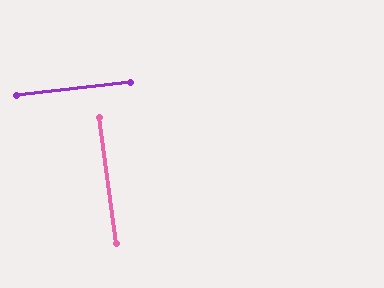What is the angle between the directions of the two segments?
Approximately 88 degrees.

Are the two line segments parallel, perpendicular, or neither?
Perpendicular — they meet at approximately 88°.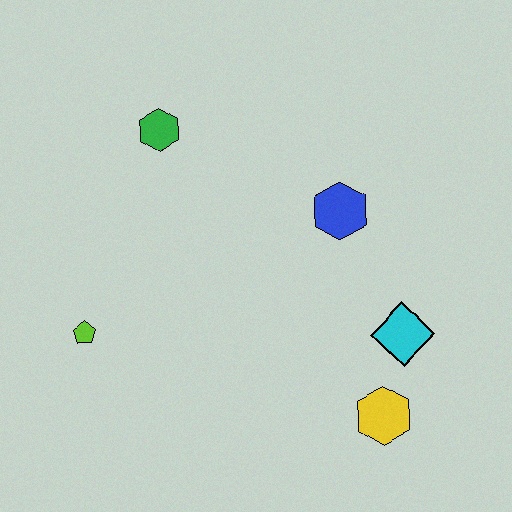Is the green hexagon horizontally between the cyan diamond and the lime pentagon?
Yes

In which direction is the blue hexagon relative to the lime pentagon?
The blue hexagon is to the right of the lime pentagon.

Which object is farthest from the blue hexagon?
The lime pentagon is farthest from the blue hexagon.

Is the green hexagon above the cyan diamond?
Yes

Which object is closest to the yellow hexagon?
The cyan diamond is closest to the yellow hexagon.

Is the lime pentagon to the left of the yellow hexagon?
Yes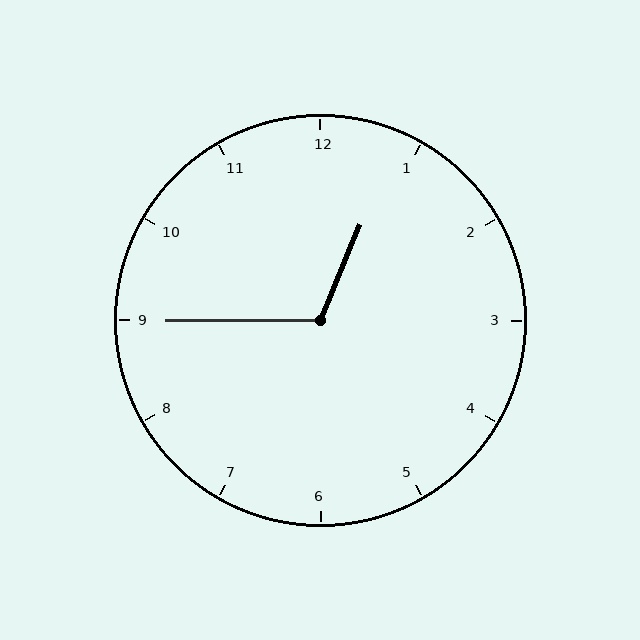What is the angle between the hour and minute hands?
Approximately 112 degrees.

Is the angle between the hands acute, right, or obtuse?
It is obtuse.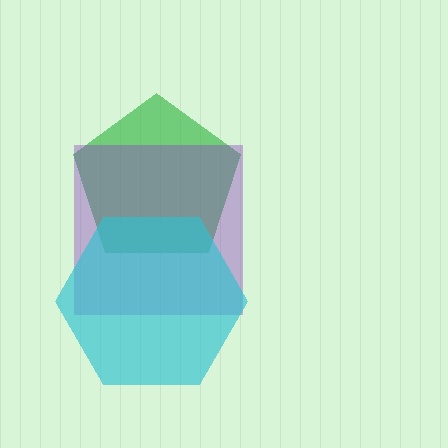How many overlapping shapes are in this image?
There are 3 overlapping shapes in the image.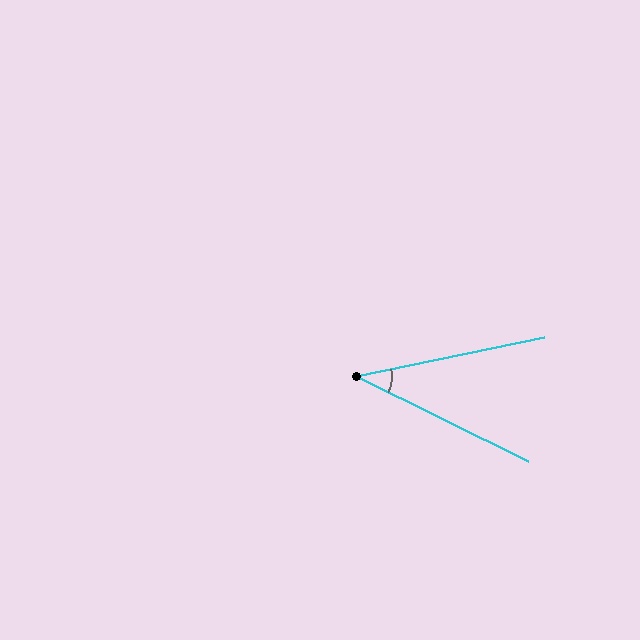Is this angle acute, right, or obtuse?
It is acute.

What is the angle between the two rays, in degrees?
Approximately 38 degrees.